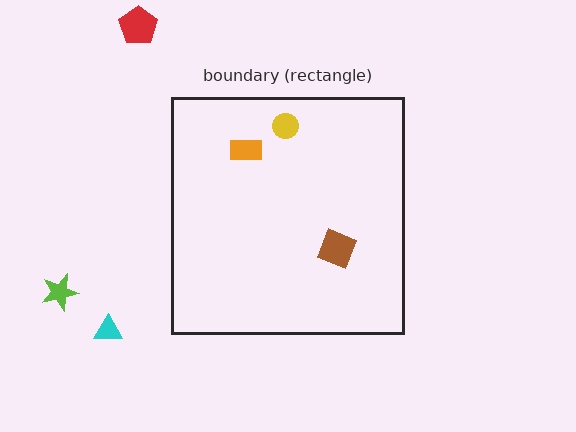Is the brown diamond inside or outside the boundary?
Inside.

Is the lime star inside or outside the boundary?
Outside.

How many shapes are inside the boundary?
3 inside, 3 outside.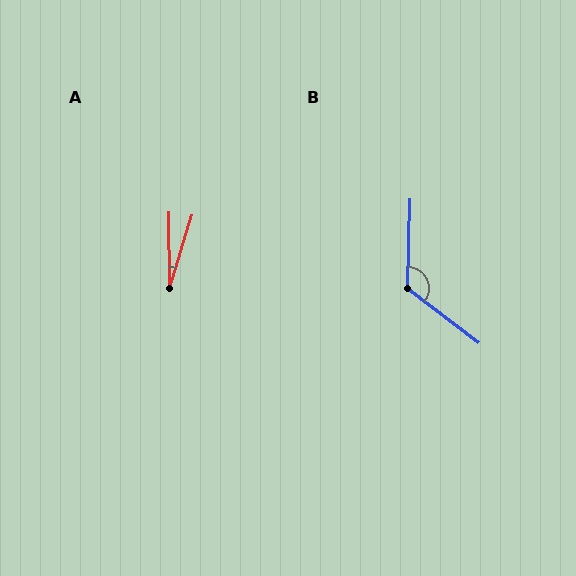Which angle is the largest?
B, at approximately 126 degrees.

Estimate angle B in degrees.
Approximately 126 degrees.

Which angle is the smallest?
A, at approximately 18 degrees.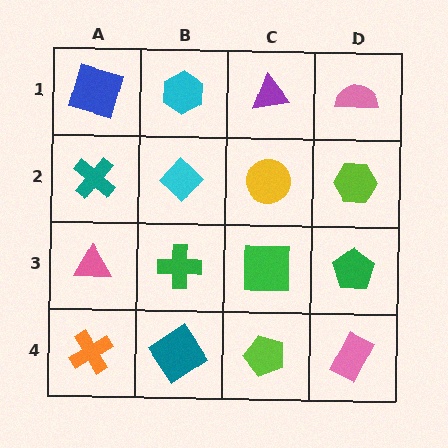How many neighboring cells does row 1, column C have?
3.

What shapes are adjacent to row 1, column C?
A yellow circle (row 2, column C), a cyan hexagon (row 1, column B), a pink semicircle (row 1, column D).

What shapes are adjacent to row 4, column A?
A pink triangle (row 3, column A), a teal diamond (row 4, column B).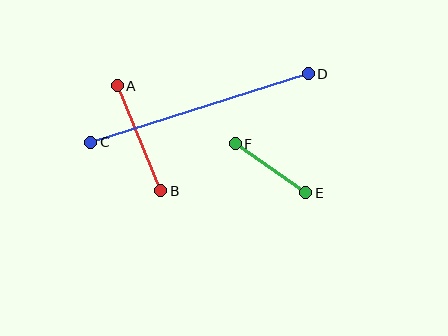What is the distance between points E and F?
The distance is approximately 86 pixels.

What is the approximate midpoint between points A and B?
The midpoint is at approximately (139, 138) pixels.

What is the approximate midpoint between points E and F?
The midpoint is at approximately (270, 168) pixels.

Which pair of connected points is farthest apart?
Points C and D are farthest apart.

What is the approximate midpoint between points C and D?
The midpoint is at approximately (200, 108) pixels.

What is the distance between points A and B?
The distance is approximately 113 pixels.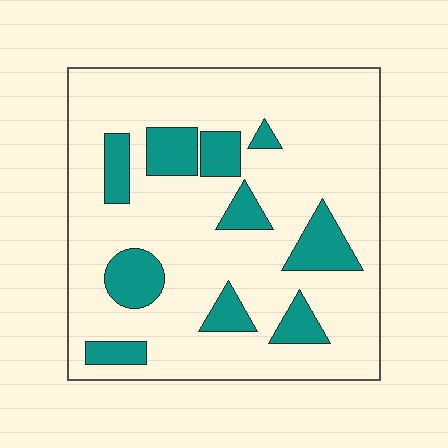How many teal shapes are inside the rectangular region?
10.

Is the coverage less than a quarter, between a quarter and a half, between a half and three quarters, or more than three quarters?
Less than a quarter.